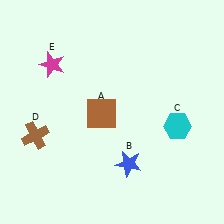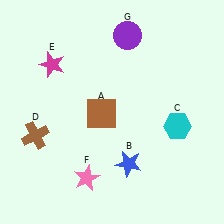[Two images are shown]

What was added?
A pink star (F), a purple circle (G) were added in Image 2.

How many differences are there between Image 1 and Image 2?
There are 2 differences between the two images.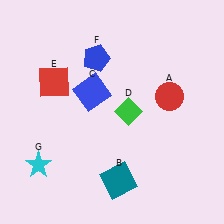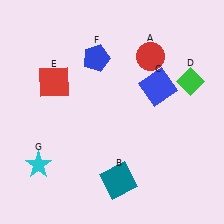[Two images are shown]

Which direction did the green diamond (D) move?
The green diamond (D) moved right.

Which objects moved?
The objects that moved are: the red circle (A), the blue square (C), the green diamond (D).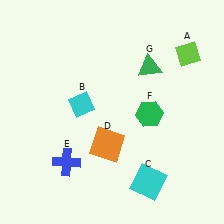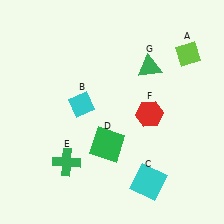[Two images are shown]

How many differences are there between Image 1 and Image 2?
There are 3 differences between the two images.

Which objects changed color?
D changed from orange to green. E changed from blue to green. F changed from green to red.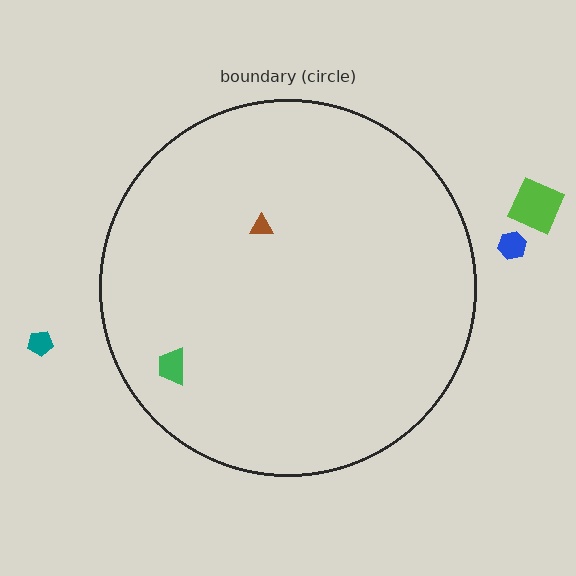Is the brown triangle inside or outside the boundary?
Inside.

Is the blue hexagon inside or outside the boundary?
Outside.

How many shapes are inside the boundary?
2 inside, 3 outside.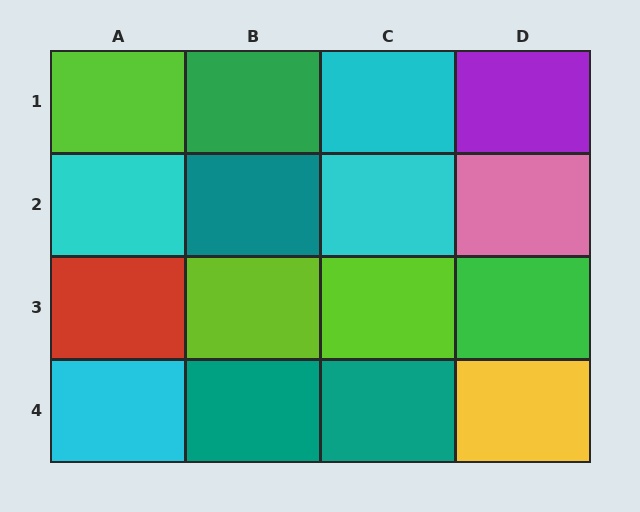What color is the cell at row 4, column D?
Yellow.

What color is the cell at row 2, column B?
Teal.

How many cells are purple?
1 cell is purple.